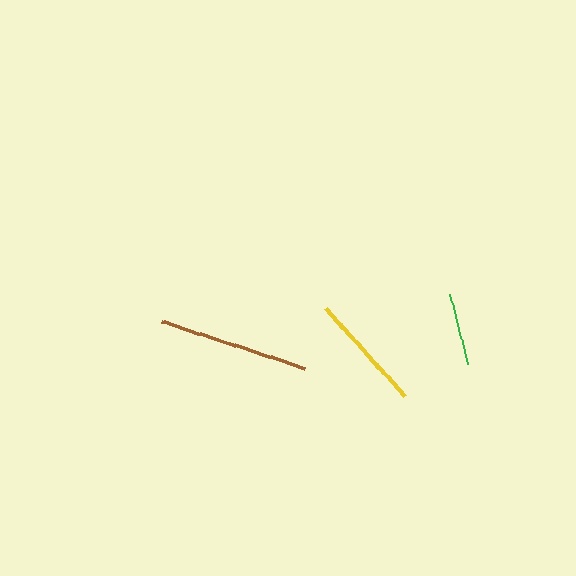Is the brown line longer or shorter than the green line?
The brown line is longer than the green line.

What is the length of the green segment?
The green segment is approximately 72 pixels long.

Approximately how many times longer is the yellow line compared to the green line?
The yellow line is approximately 1.7 times the length of the green line.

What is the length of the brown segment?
The brown segment is approximately 151 pixels long.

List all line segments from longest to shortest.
From longest to shortest: brown, yellow, green.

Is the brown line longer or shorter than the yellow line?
The brown line is longer than the yellow line.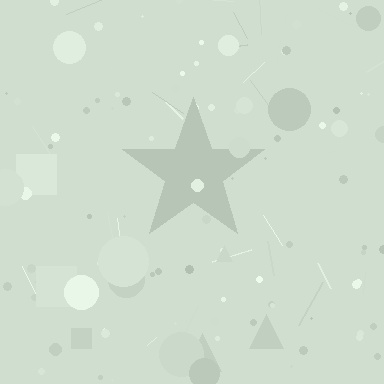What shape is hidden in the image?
A star is hidden in the image.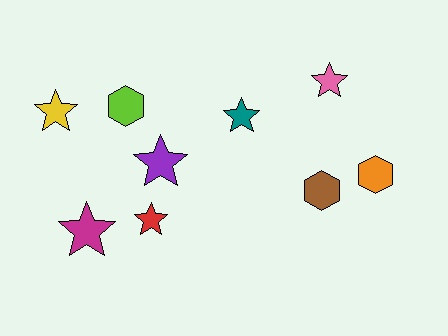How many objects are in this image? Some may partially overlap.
There are 9 objects.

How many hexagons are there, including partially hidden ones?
There are 3 hexagons.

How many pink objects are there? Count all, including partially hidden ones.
There is 1 pink object.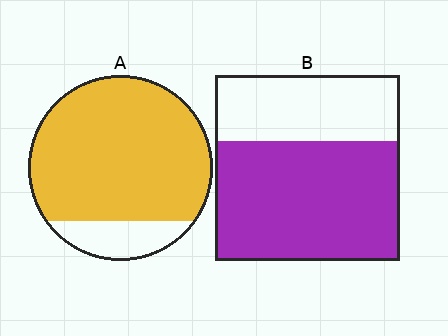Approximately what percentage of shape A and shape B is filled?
A is approximately 85% and B is approximately 65%.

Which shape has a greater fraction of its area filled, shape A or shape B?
Shape A.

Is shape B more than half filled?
Yes.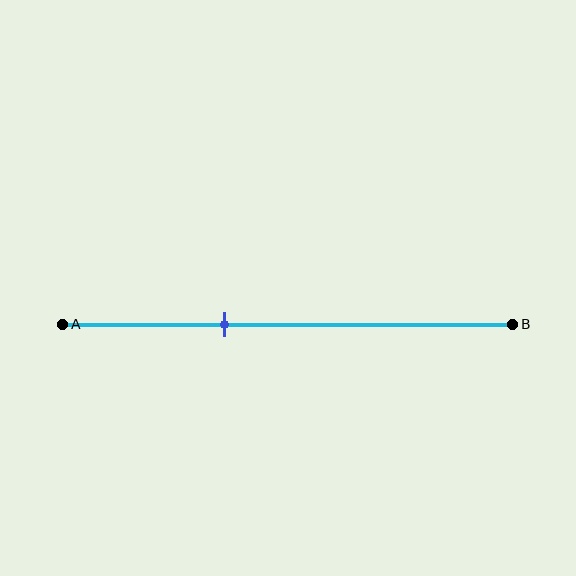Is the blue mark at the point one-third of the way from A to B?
Yes, the mark is approximately at the one-third point.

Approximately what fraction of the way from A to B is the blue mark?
The blue mark is approximately 35% of the way from A to B.